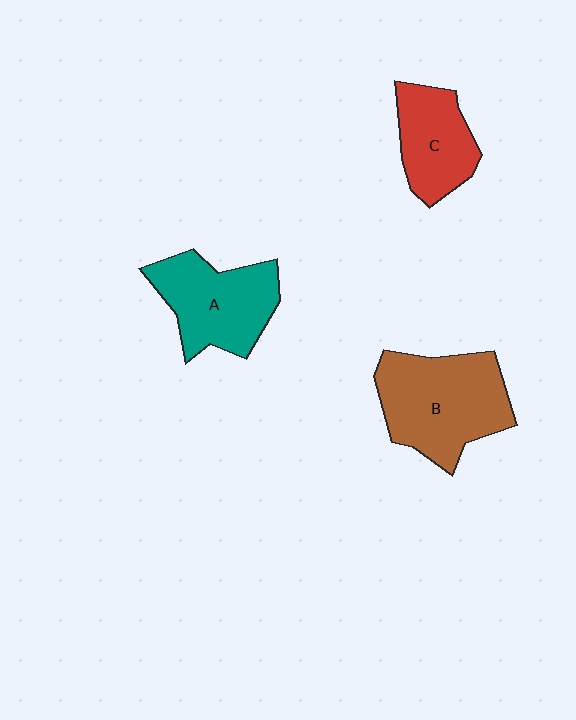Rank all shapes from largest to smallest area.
From largest to smallest: B (brown), A (teal), C (red).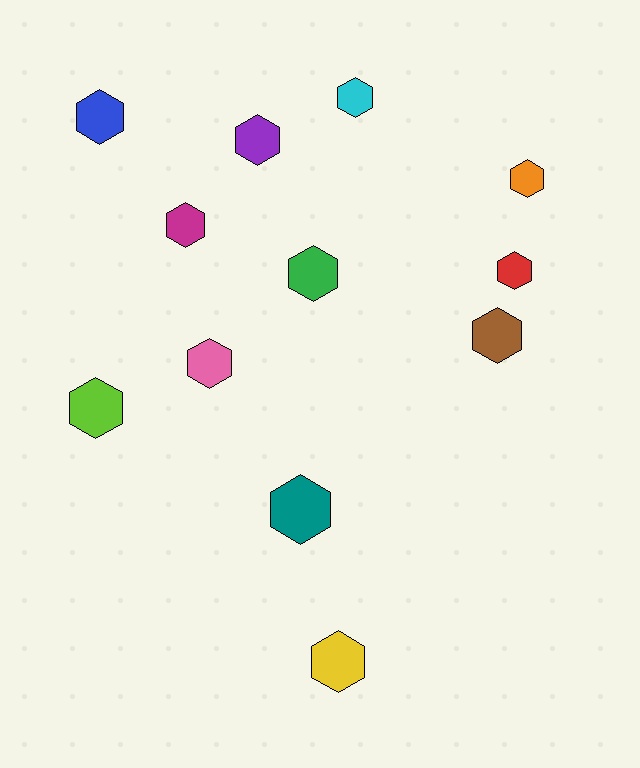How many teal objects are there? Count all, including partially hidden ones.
There is 1 teal object.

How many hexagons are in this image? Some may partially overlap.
There are 12 hexagons.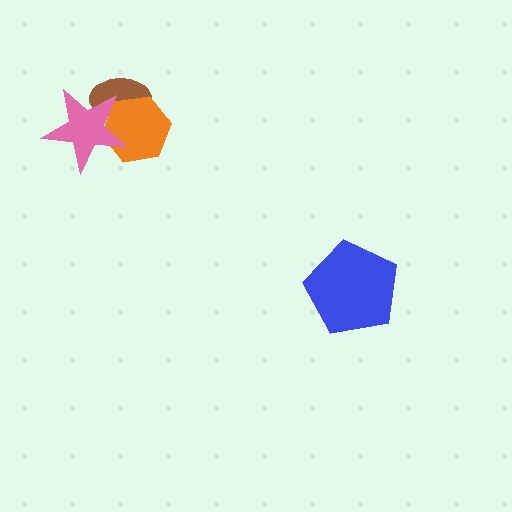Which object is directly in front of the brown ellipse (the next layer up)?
The orange hexagon is directly in front of the brown ellipse.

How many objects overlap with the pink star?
2 objects overlap with the pink star.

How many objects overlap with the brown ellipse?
2 objects overlap with the brown ellipse.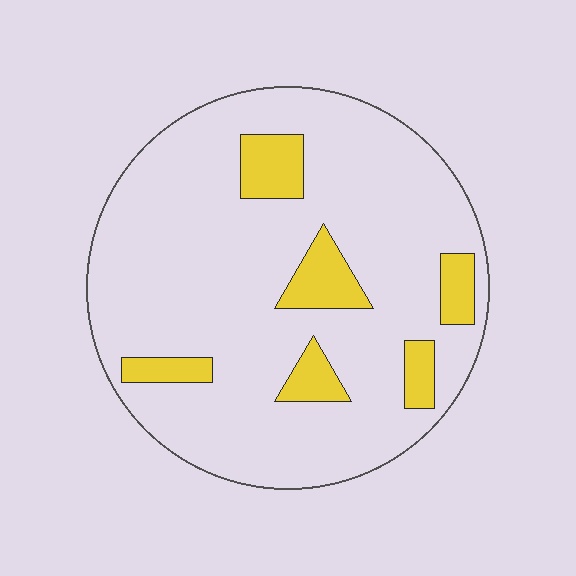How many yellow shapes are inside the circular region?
6.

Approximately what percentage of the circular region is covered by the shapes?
Approximately 15%.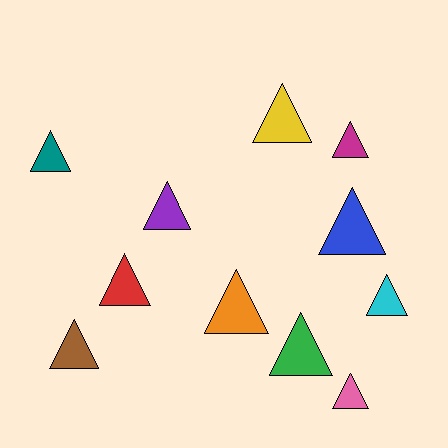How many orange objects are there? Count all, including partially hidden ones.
There is 1 orange object.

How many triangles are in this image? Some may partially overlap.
There are 11 triangles.